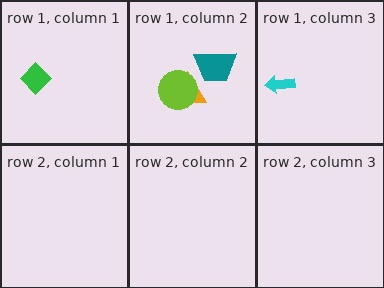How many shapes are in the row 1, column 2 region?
3.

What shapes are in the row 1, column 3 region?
The cyan arrow.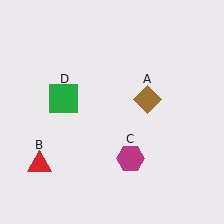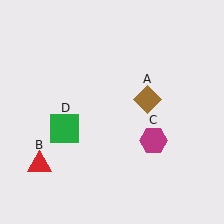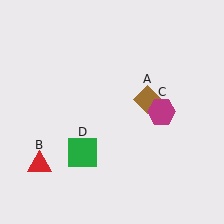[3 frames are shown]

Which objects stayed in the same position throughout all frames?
Brown diamond (object A) and red triangle (object B) remained stationary.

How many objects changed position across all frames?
2 objects changed position: magenta hexagon (object C), green square (object D).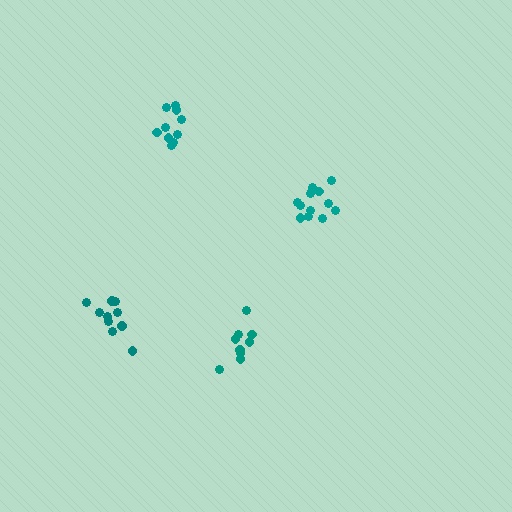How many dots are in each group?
Group 1: 10 dots, Group 2: 10 dots, Group 3: 9 dots, Group 4: 13 dots (42 total).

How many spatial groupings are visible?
There are 4 spatial groupings.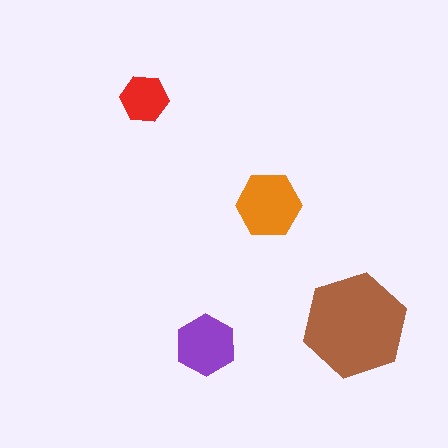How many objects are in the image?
There are 4 objects in the image.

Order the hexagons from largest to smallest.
the brown one, the orange one, the purple one, the red one.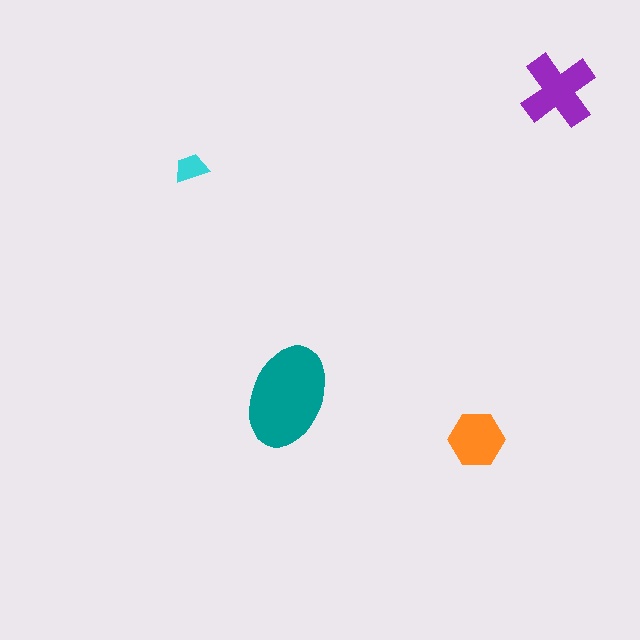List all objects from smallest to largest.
The cyan trapezoid, the orange hexagon, the purple cross, the teal ellipse.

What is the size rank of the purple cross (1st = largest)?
2nd.